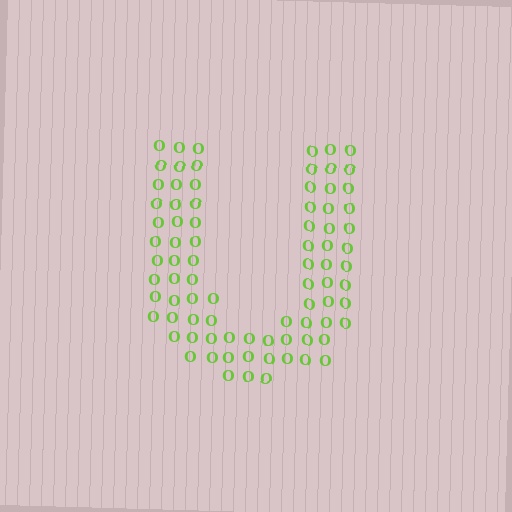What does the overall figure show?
The overall figure shows the letter U.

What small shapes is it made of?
It is made of small letter O's.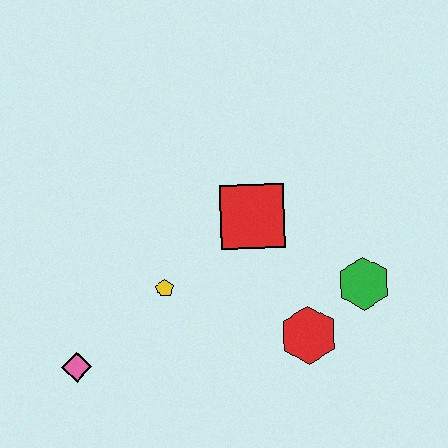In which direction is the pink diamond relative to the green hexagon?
The pink diamond is to the left of the green hexagon.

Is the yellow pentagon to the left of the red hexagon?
Yes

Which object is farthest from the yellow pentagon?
The green hexagon is farthest from the yellow pentagon.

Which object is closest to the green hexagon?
The red hexagon is closest to the green hexagon.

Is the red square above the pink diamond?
Yes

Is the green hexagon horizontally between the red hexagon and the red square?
No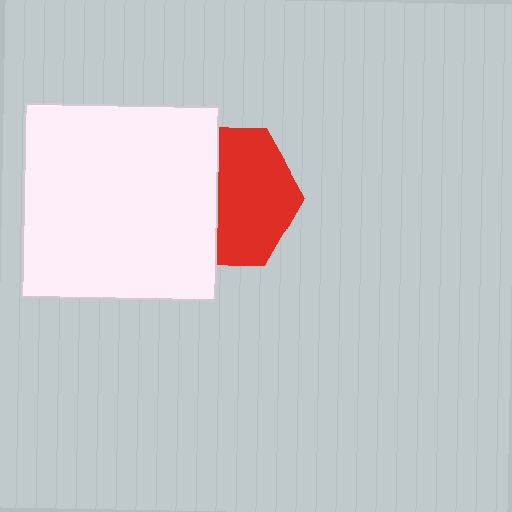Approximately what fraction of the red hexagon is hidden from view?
Roughly 44% of the red hexagon is hidden behind the white square.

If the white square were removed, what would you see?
You would see the complete red hexagon.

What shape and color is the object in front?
The object in front is a white square.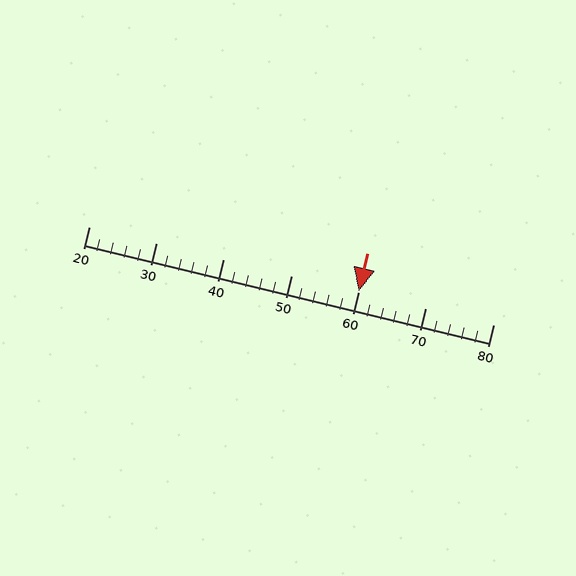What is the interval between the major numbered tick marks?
The major tick marks are spaced 10 units apart.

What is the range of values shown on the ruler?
The ruler shows values from 20 to 80.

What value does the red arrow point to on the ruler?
The red arrow points to approximately 60.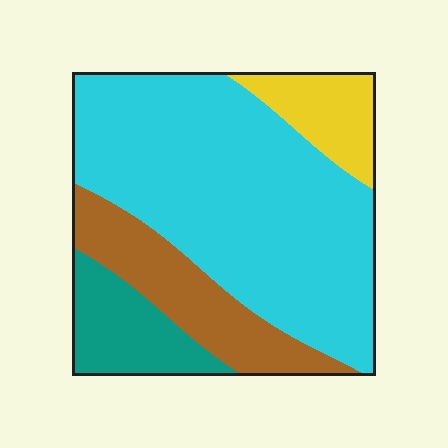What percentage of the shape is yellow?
Yellow takes up less than a sixth of the shape.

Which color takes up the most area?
Cyan, at roughly 60%.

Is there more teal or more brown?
Brown.